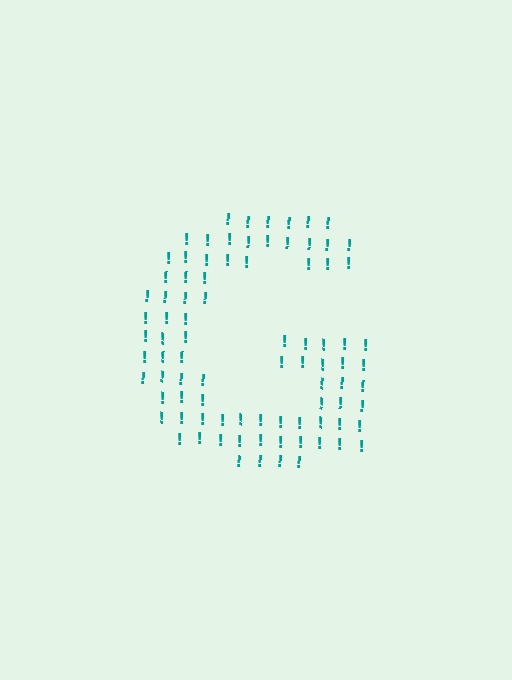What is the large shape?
The large shape is the letter G.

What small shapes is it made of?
It is made of small exclamation marks.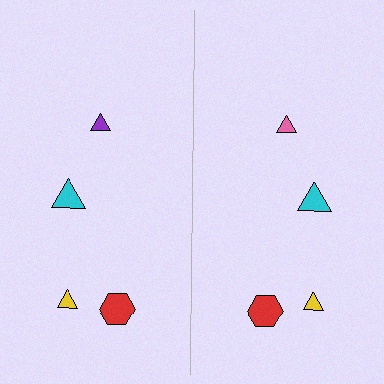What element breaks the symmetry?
The pink triangle on the right side breaks the symmetry — its mirror counterpart is purple.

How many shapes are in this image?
There are 8 shapes in this image.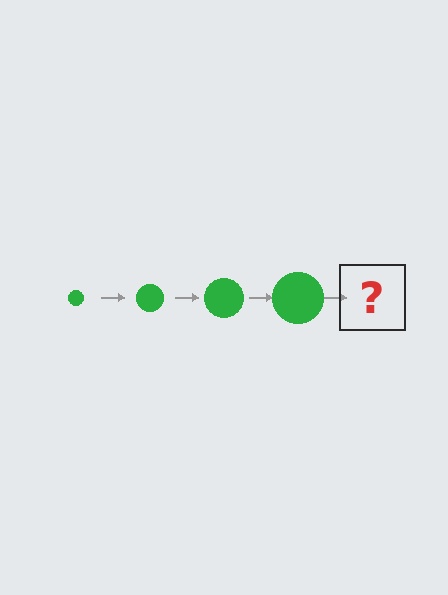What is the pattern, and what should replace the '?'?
The pattern is that the circle gets progressively larger each step. The '?' should be a green circle, larger than the previous one.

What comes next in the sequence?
The next element should be a green circle, larger than the previous one.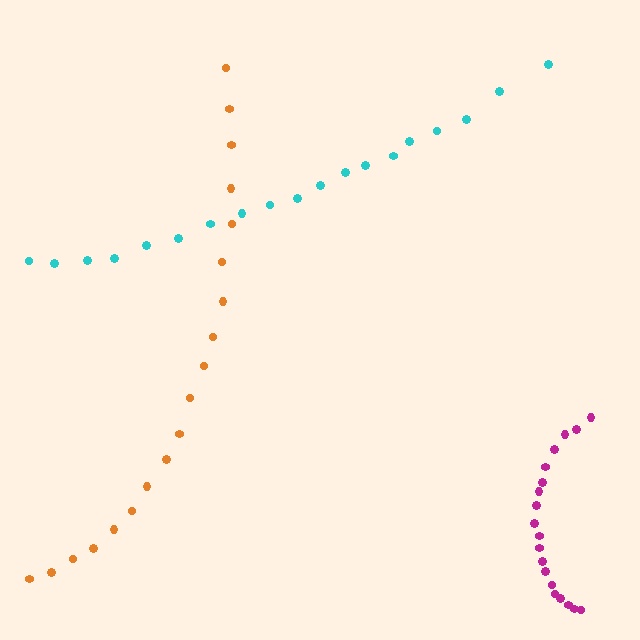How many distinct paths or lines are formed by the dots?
There are 3 distinct paths.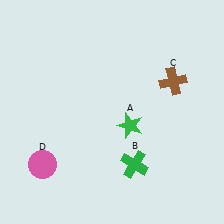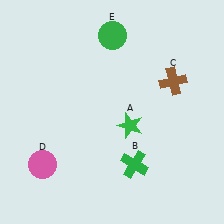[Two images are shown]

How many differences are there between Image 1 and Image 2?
There is 1 difference between the two images.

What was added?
A green circle (E) was added in Image 2.